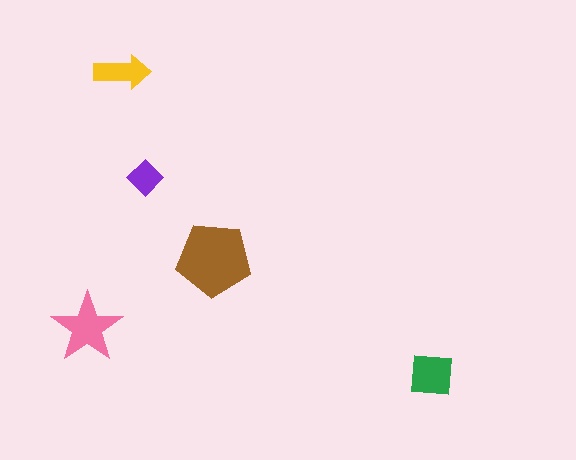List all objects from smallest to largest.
The purple diamond, the yellow arrow, the green square, the pink star, the brown pentagon.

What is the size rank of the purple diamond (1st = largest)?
5th.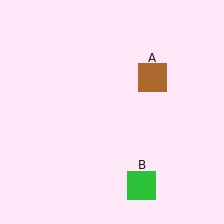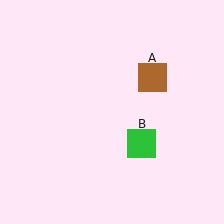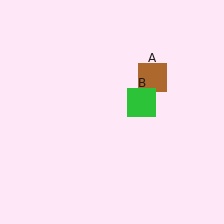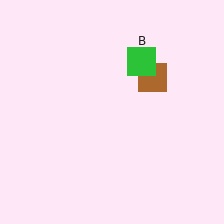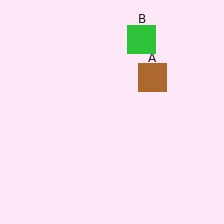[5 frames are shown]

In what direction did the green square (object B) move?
The green square (object B) moved up.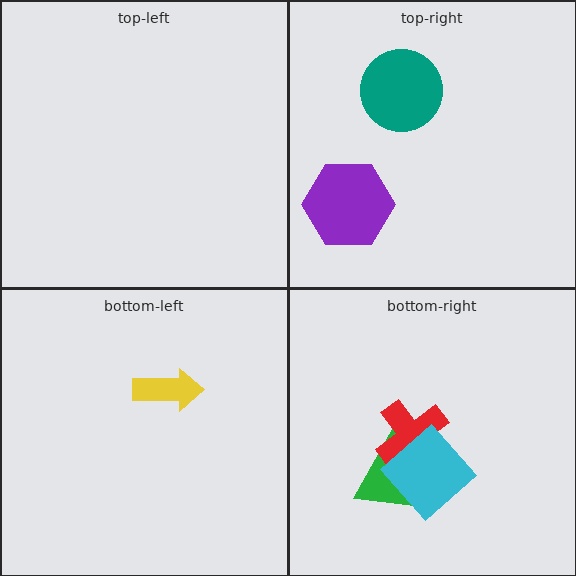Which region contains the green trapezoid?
The bottom-right region.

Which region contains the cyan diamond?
The bottom-right region.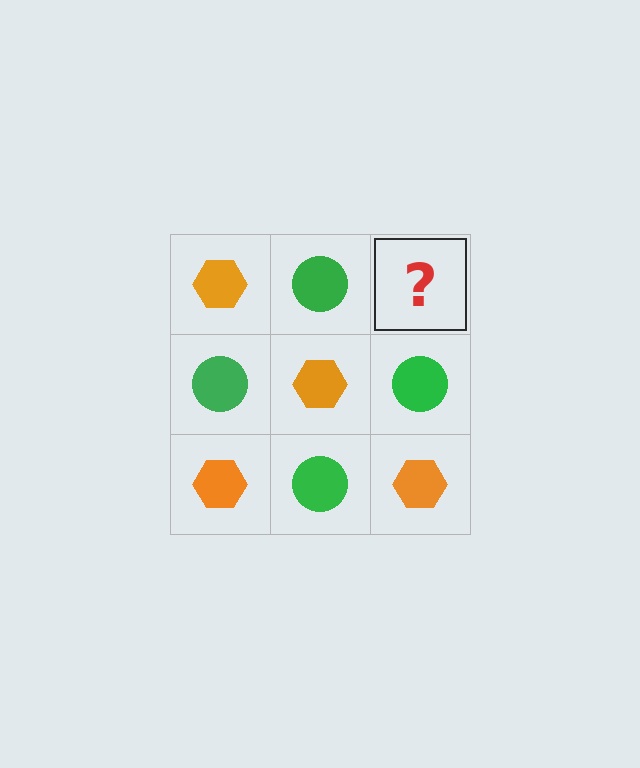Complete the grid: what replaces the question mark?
The question mark should be replaced with an orange hexagon.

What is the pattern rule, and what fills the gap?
The rule is that it alternates orange hexagon and green circle in a checkerboard pattern. The gap should be filled with an orange hexagon.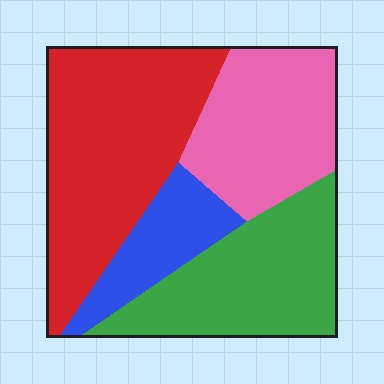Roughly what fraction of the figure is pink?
Pink takes up between a sixth and a third of the figure.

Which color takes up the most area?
Red, at roughly 35%.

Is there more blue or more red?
Red.